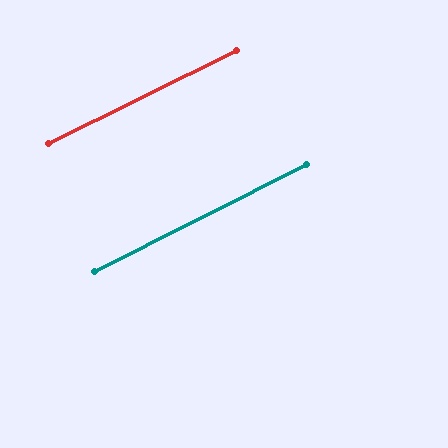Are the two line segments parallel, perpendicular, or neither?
Parallel — their directions differ by only 0.4°.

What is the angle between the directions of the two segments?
Approximately 0 degrees.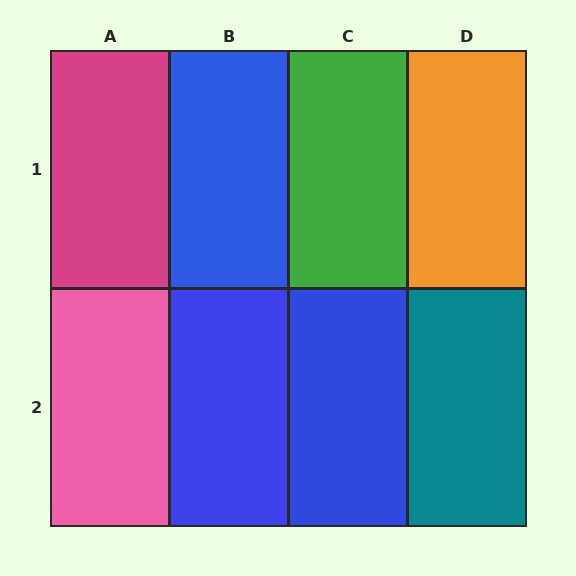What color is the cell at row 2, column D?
Teal.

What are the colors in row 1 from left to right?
Magenta, blue, green, orange.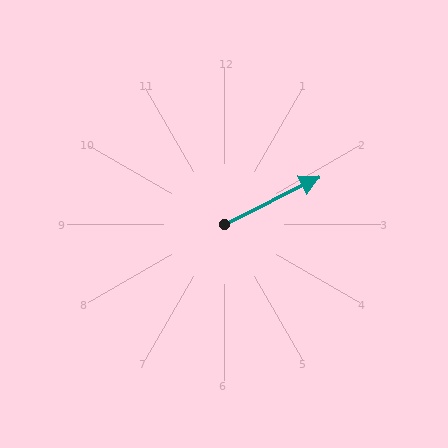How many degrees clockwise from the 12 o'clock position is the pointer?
Approximately 63 degrees.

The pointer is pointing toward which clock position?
Roughly 2 o'clock.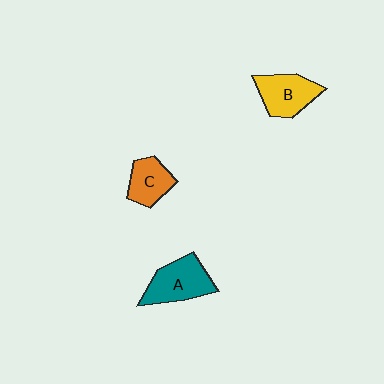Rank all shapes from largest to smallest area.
From largest to smallest: A (teal), B (yellow), C (orange).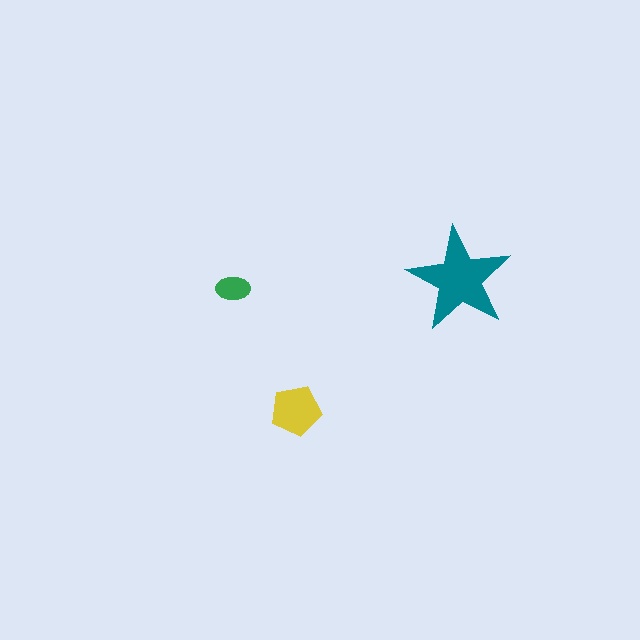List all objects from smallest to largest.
The green ellipse, the yellow pentagon, the teal star.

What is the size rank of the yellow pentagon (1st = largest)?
2nd.